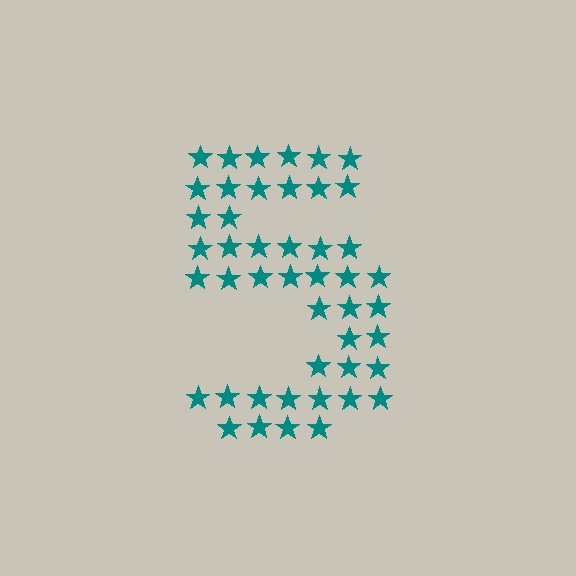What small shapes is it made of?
It is made of small stars.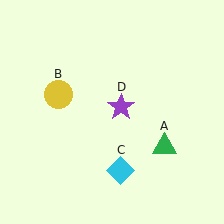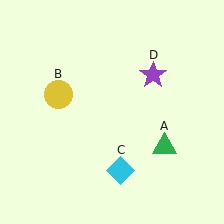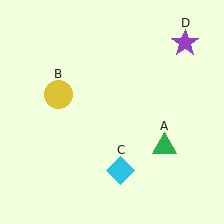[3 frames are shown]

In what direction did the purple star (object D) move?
The purple star (object D) moved up and to the right.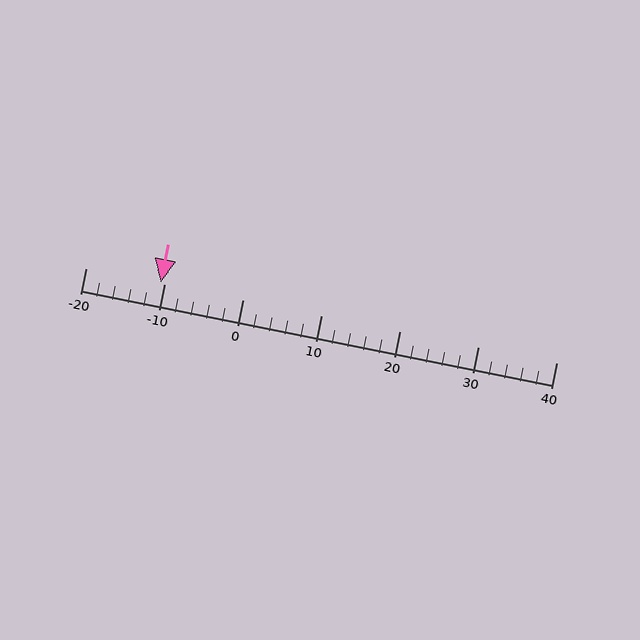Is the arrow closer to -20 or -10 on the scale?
The arrow is closer to -10.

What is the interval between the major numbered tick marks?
The major tick marks are spaced 10 units apart.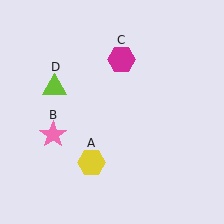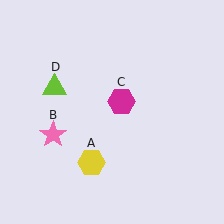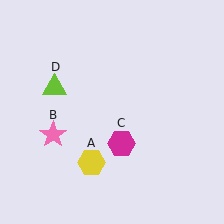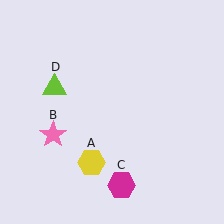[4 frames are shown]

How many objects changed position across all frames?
1 object changed position: magenta hexagon (object C).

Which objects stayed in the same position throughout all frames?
Yellow hexagon (object A) and pink star (object B) and lime triangle (object D) remained stationary.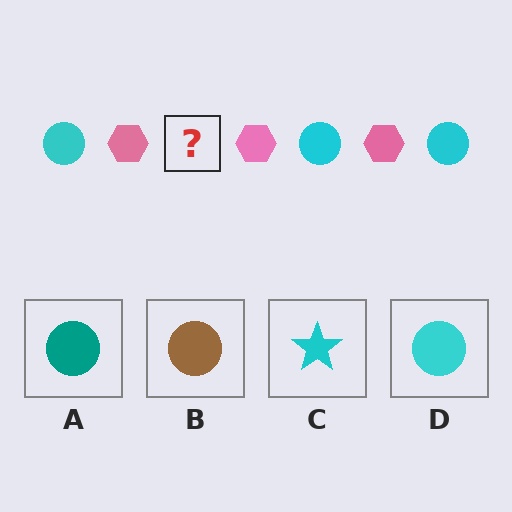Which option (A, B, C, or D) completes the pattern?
D.